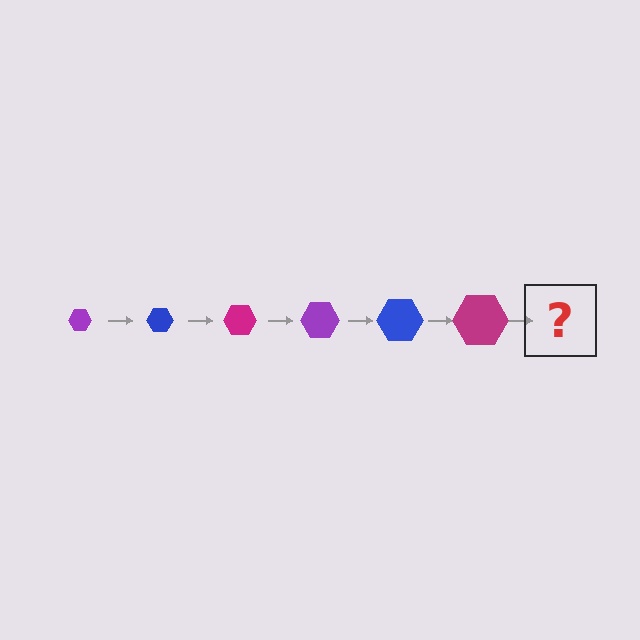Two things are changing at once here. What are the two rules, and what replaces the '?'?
The two rules are that the hexagon grows larger each step and the color cycles through purple, blue, and magenta. The '?' should be a purple hexagon, larger than the previous one.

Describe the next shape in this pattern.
It should be a purple hexagon, larger than the previous one.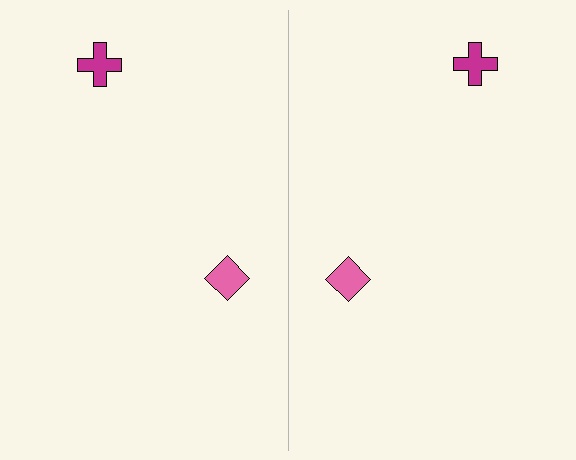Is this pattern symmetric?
Yes, this pattern has bilateral (reflection) symmetry.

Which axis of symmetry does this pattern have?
The pattern has a vertical axis of symmetry running through the center of the image.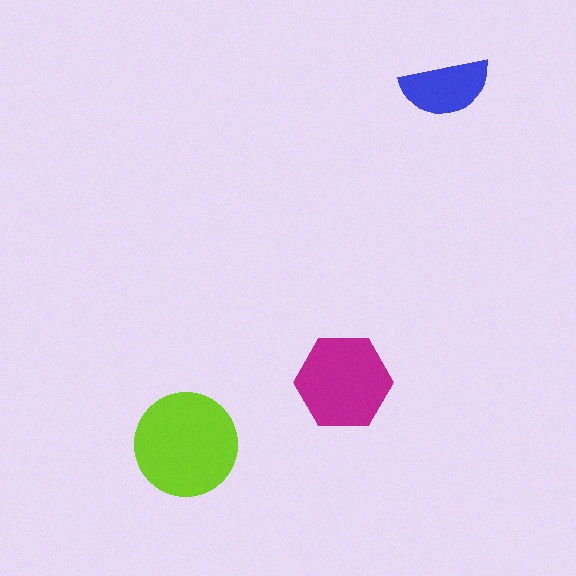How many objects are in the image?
There are 3 objects in the image.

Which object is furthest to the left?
The lime circle is leftmost.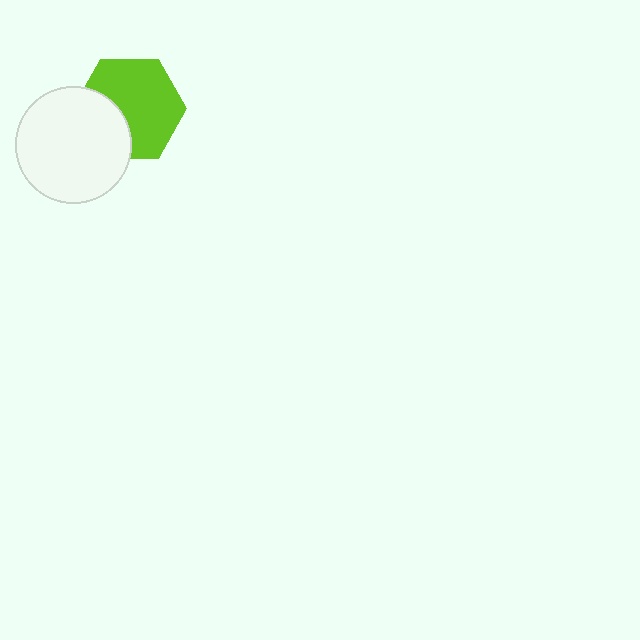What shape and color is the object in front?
The object in front is a white circle.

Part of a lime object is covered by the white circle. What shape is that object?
It is a hexagon.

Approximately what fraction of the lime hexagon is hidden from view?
Roughly 32% of the lime hexagon is hidden behind the white circle.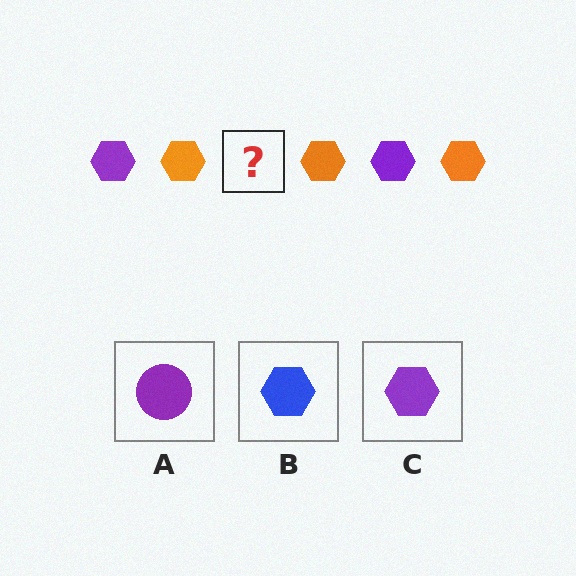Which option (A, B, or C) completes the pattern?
C.